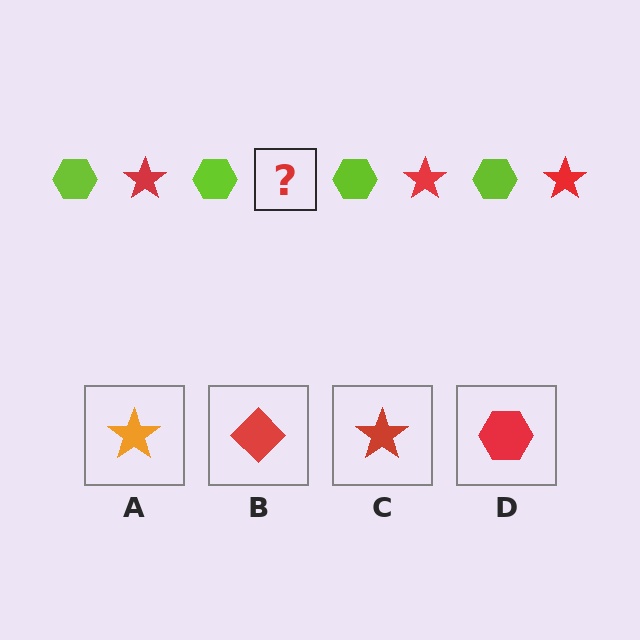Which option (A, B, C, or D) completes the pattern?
C.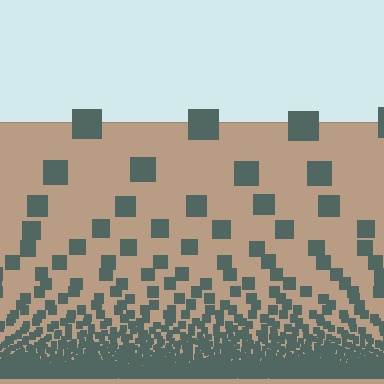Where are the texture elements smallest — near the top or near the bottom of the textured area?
Near the bottom.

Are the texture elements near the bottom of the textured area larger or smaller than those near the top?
Smaller. The gradient is inverted — elements near the bottom are smaller and denser.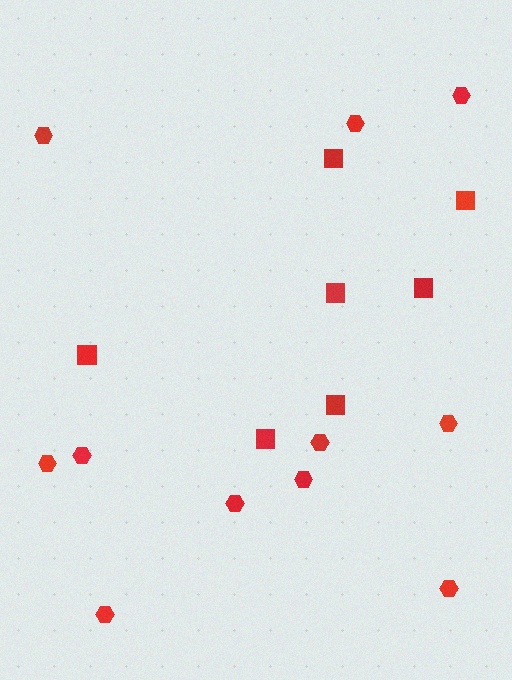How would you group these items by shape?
There are 2 groups: one group of squares (7) and one group of hexagons (11).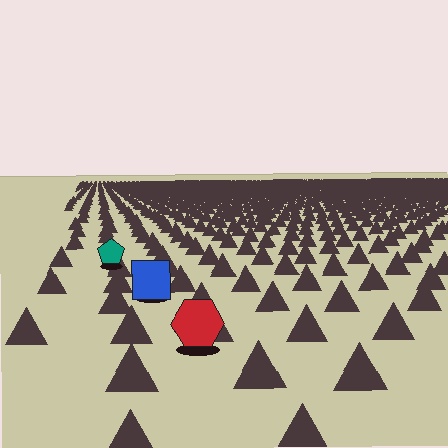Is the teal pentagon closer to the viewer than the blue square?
No. The blue square is closer — you can tell from the texture gradient: the ground texture is coarser near it.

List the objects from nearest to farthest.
From nearest to farthest: the red hexagon, the blue square, the teal pentagon.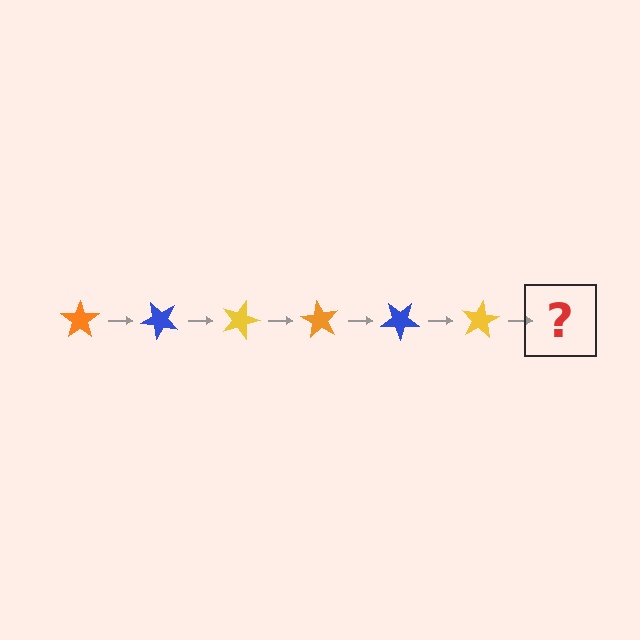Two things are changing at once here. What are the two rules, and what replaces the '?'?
The two rules are that it rotates 45 degrees each step and the color cycles through orange, blue, and yellow. The '?' should be an orange star, rotated 270 degrees from the start.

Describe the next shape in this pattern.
It should be an orange star, rotated 270 degrees from the start.